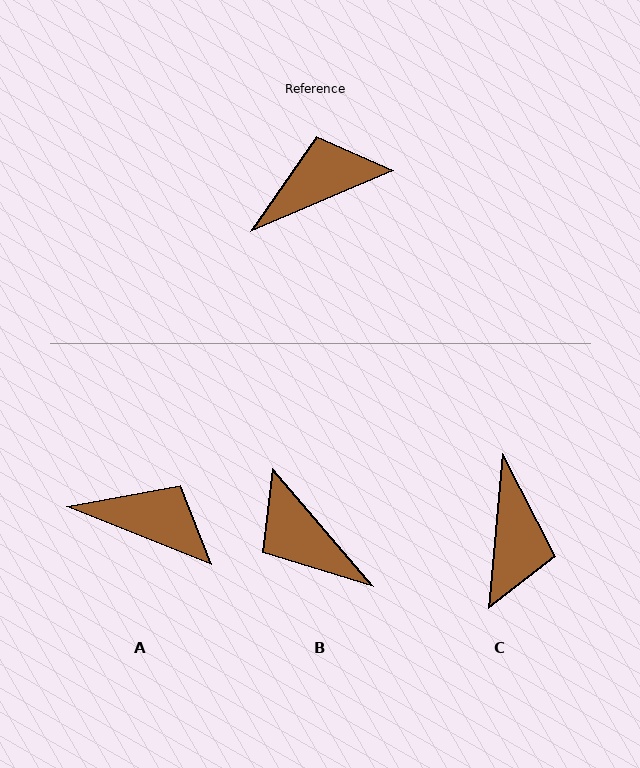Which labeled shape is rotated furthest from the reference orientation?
C, about 118 degrees away.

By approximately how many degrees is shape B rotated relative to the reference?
Approximately 107 degrees counter-clockwise.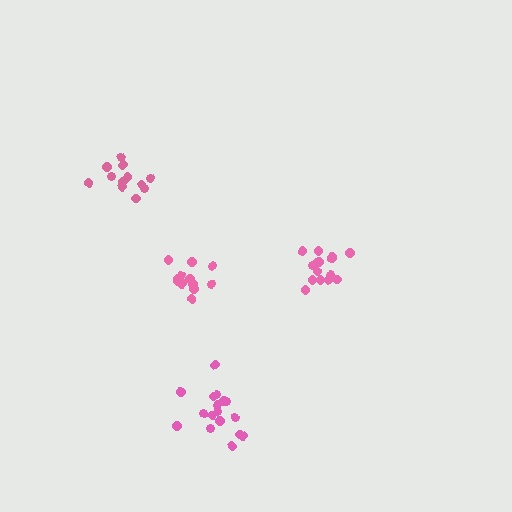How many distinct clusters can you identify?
There are 4 distinct clusters.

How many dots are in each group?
Group 1: 17 dots, Group 2: 13 dots, Group 3: 15 dots, Group 4: 12 dots (57 total).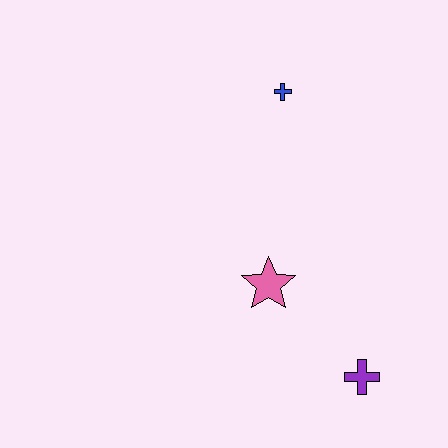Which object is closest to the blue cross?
The pink star is closest to the blue cross.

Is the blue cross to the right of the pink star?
Yes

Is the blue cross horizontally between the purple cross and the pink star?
Yes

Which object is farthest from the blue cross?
The purple cross is farthest from the blue cross.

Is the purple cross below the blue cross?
Yes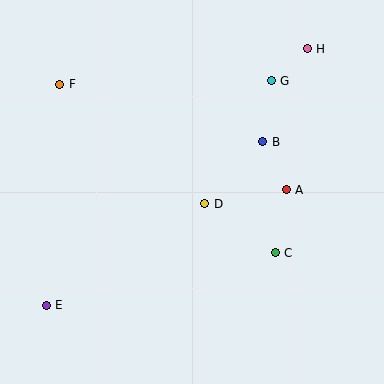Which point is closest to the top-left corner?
Point F is closest to the top-left corner.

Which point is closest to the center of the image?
Point D at (205, 204) is closest to the center.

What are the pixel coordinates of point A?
Point A is at (286, 190).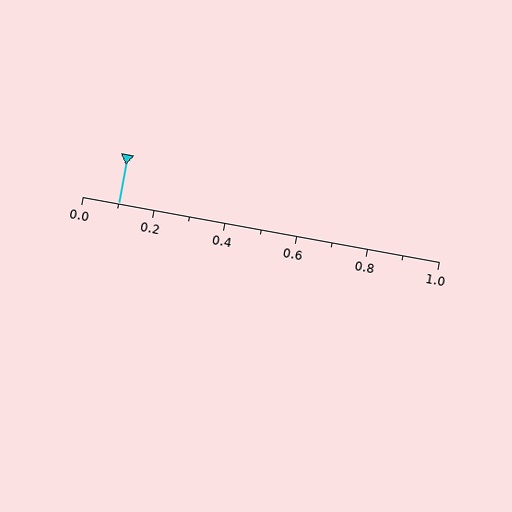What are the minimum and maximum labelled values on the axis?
The axis runs from 0.0 to 1.0.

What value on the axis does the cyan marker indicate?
The marker indicates approximately 0.1.